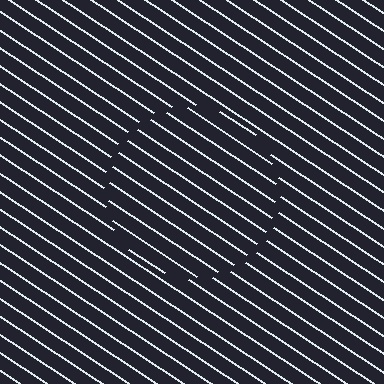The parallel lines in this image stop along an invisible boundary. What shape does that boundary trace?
An illusory circle. The interior of the shape contains the same grating, shifted by half a period — the contour is defined by the phase discontinuity where line-ends from the inner and outer gratings abut.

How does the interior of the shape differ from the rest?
The interior of the shape contains the same grating, shifted by half a period — the contour is defined by the phase discontinuity where line-ends from the inner and outer gratings abut.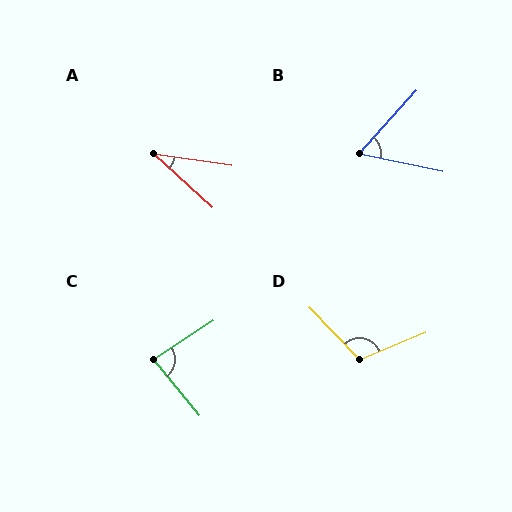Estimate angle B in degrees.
Approximately 60 degrees.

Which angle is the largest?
D, at approximately 111 degrees.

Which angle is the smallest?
A, at approximately 34 degrees.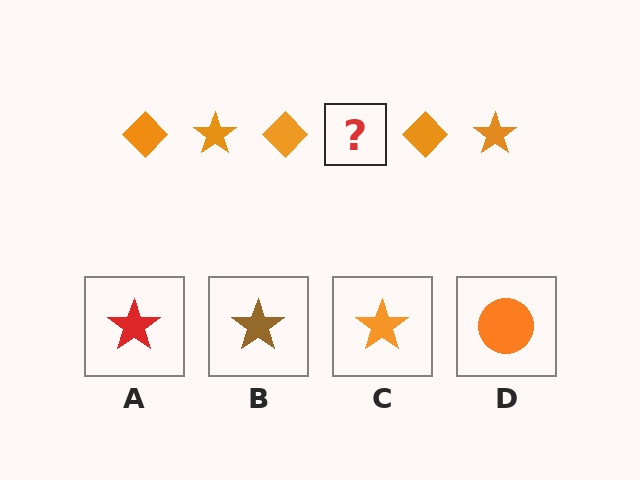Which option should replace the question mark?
Option C.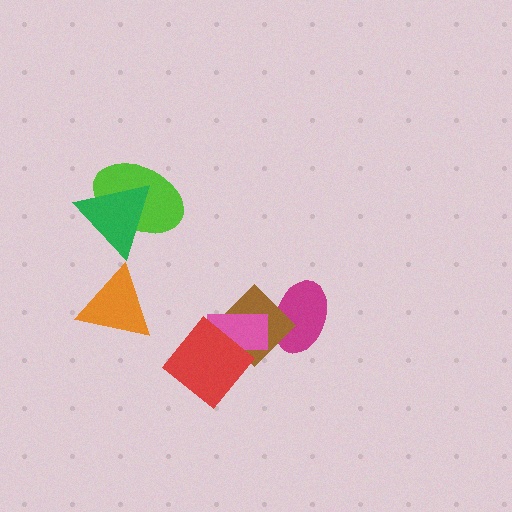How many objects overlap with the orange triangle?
0 objects overlap with the orange triangle.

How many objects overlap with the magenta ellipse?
1 object overlaps with the magenta ellipse.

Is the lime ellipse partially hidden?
Yes, it is partially covered by another shape.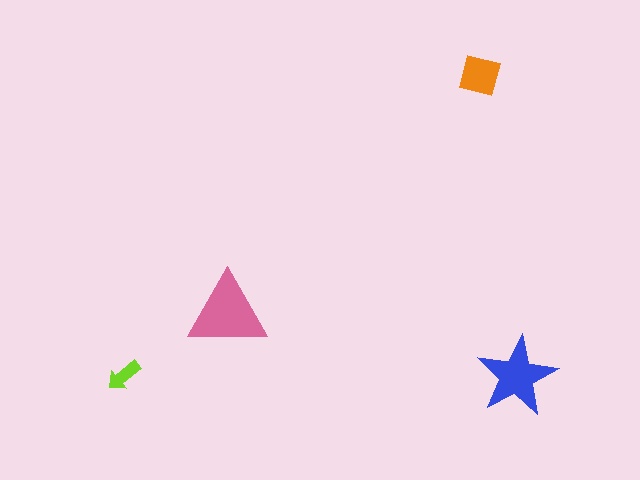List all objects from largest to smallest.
The pink triangle, the blue star, the orange diamond, the lime arrow.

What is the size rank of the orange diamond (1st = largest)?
3rd.